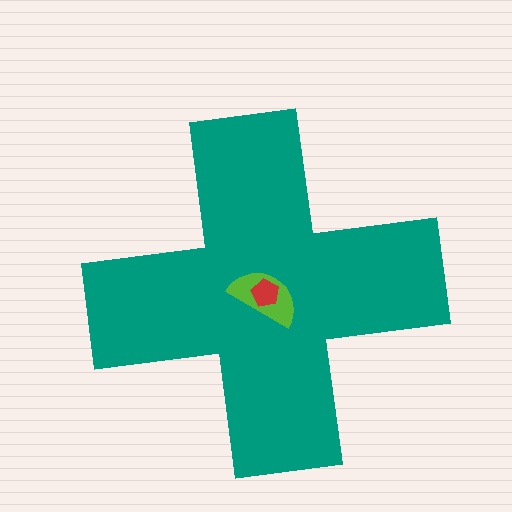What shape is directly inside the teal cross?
The lime semicircle.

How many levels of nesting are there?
3.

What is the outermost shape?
The teal cross.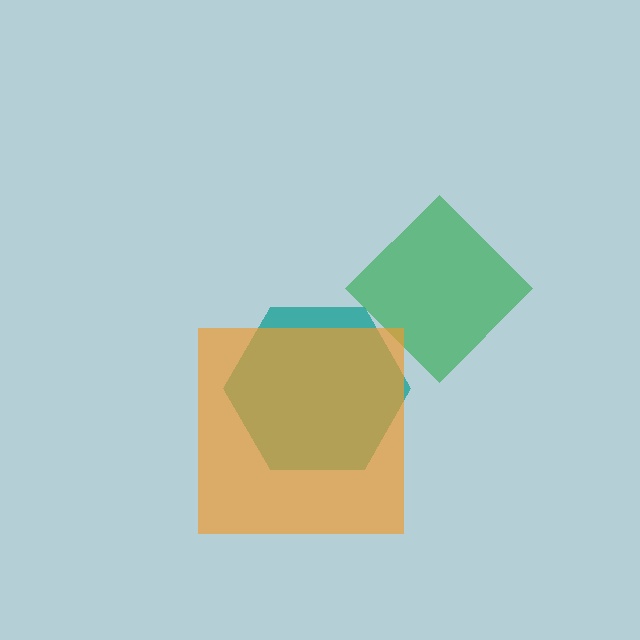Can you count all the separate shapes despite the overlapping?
Yes, there are 3 separate shapes.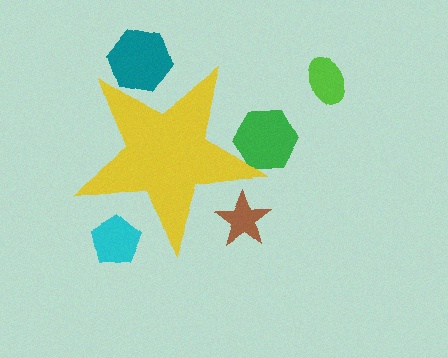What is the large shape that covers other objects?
A yellow star.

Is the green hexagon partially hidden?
Yes, the green hexagon is partially hidden behind the yellow star.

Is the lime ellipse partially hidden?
No, the lime ellipse is fully visible.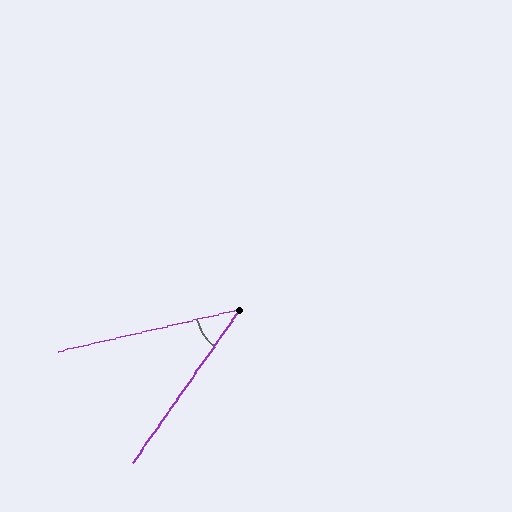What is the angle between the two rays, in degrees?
Approximately 42 degrees.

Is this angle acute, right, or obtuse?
It is acute.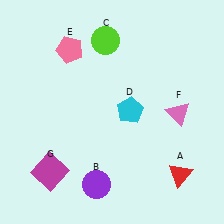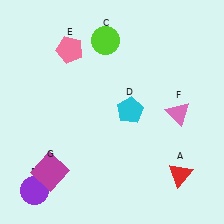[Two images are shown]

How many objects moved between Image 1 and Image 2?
1 object moved between the two images.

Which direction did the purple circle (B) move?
The purple circle (B) moved left.